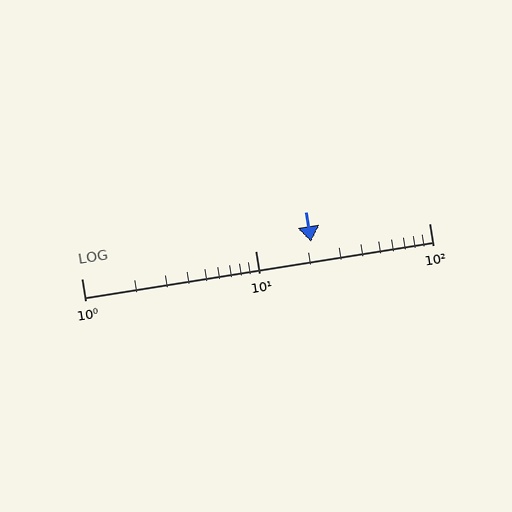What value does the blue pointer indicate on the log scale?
The pointer indicates approximately 21.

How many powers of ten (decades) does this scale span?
The scale spans 2 decades, from 1 to 100.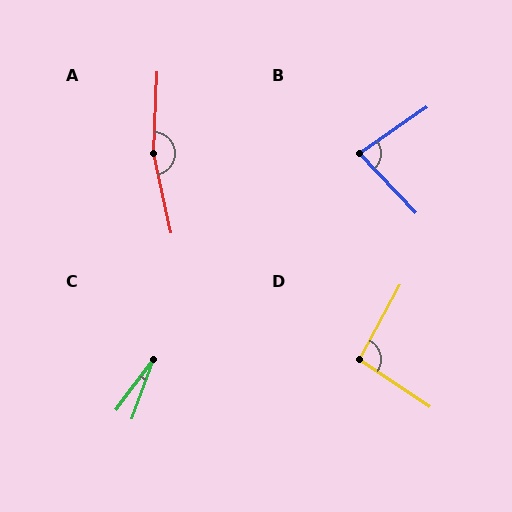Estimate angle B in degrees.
Approximately 81 degrees.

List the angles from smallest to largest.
C (16°), B (81°), D (95°), A (165°).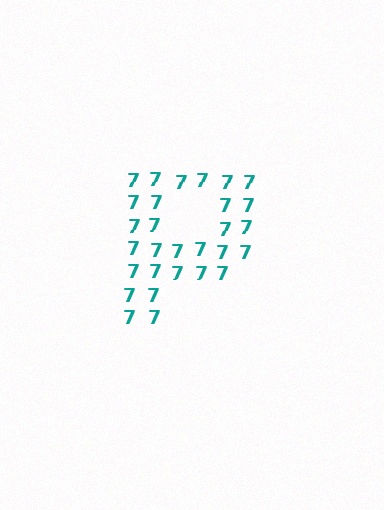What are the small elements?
The small elements are digit 7's.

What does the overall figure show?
The overall figure shows the letter P.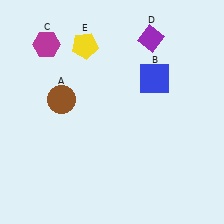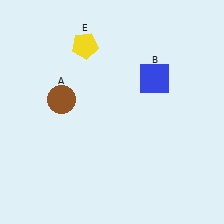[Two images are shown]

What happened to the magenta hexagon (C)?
The magenta hexagon (C) was removed in Image 2. It was in the top-left area of Image 1.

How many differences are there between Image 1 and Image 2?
There are 2 differences between the two images.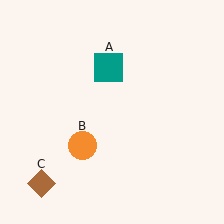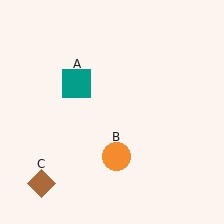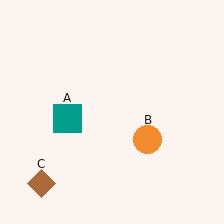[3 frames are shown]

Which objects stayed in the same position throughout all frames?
Brown diamond (object C) remained stationary.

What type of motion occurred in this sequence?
The teal square (object A), orange circle (object B) rotated counterclockwise around the center of the scene.